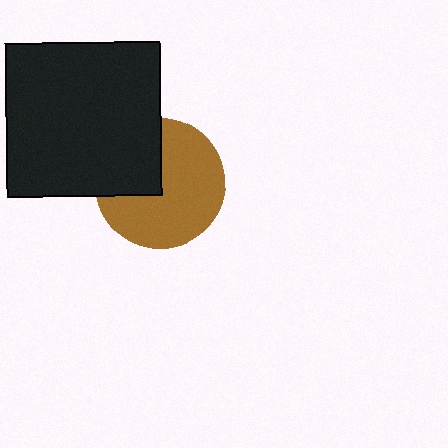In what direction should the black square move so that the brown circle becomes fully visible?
The black square should move toward the upper-left. That is the shortest direction to clear the overlap and leave the brown circle fully visible.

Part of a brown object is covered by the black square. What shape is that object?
It is a circle.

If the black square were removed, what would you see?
You would see the complete brown circle.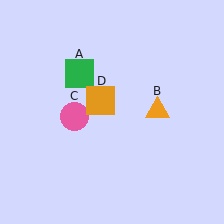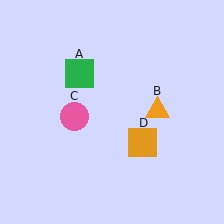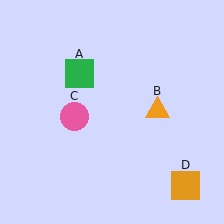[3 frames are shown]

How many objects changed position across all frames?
1 object changed position: orange square (object D).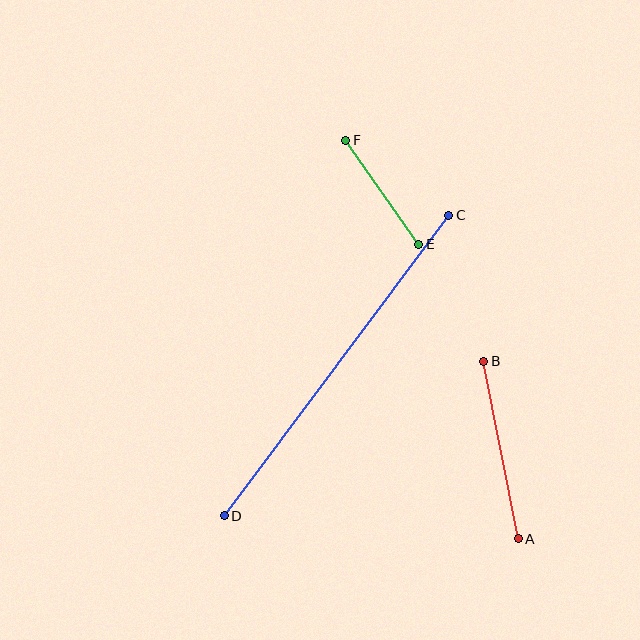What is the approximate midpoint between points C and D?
The midpoint is at approximately (336, 365) pixels.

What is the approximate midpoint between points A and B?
The midpoint is at approximately (501, 450) pixels.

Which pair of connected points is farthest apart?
Points C and D are farthest apart.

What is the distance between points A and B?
The distance is approximately 181 pixels.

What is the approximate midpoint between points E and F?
The midpoint is at approximately (382, 192) pixels.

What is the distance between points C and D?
The distance is approximately 375 pixels.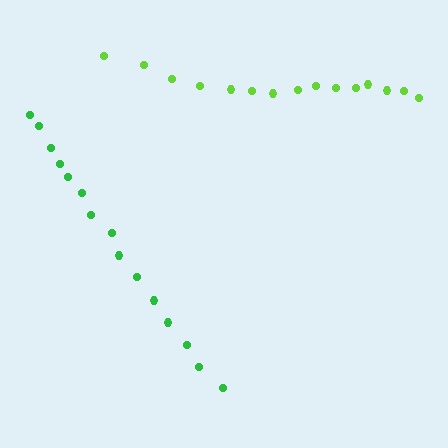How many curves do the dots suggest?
There are 2 distinct paths.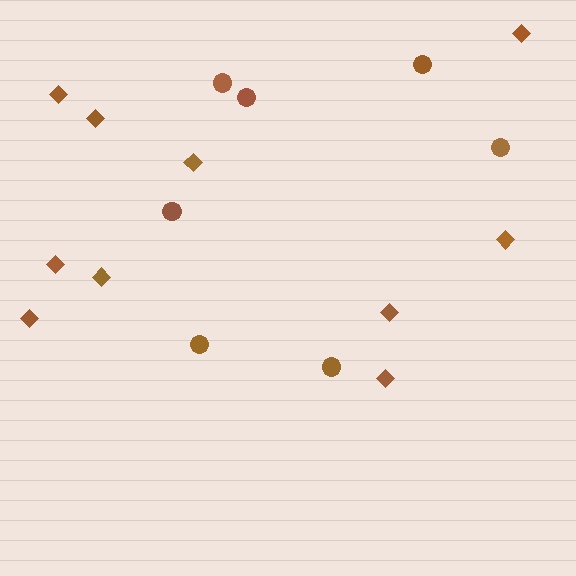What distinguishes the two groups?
There are 2 groups: one group of diamonds (10) and one group of circles (7).